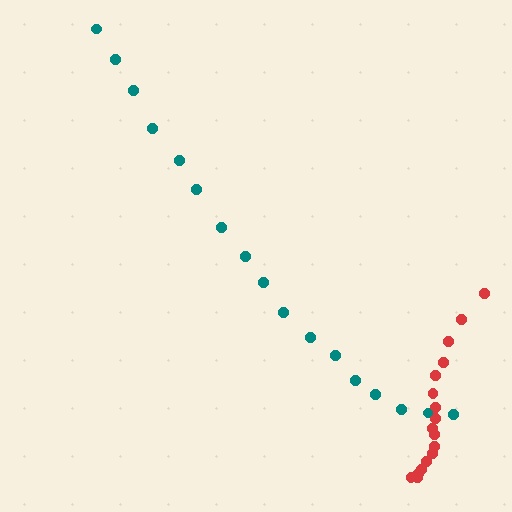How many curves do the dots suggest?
There are 2 distinct paths.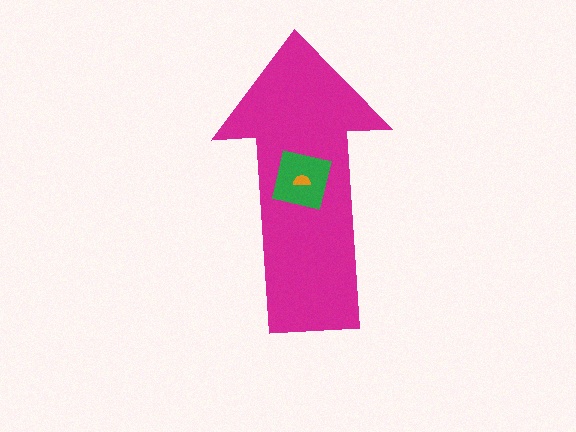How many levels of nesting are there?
3.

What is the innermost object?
The orange semicircle.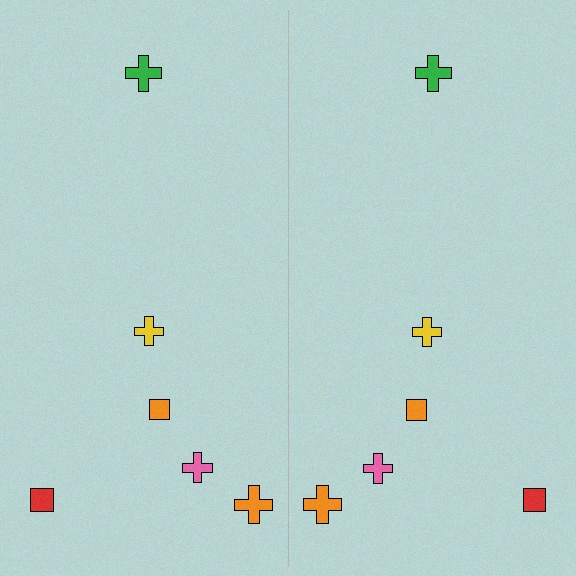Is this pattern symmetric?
Yes, this pattern has bilateral (reflection) symmetry.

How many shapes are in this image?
There are 12 shapes in this image.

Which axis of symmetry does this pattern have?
The pattern has a vertical axis of symmetry running through the center of the image.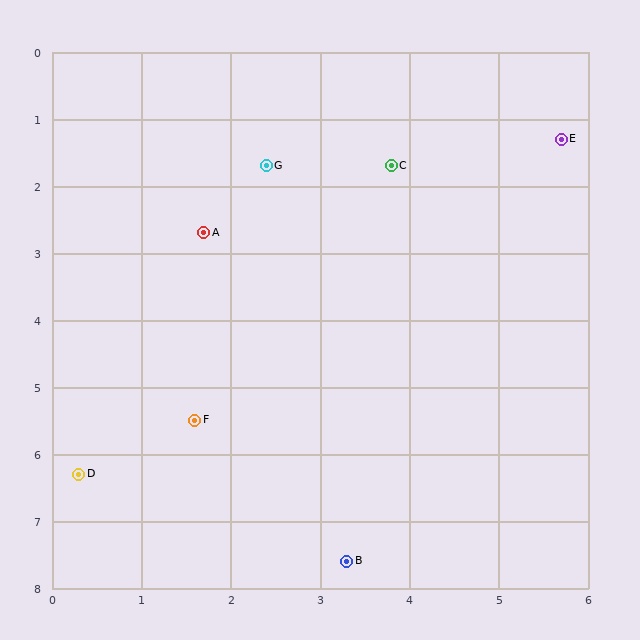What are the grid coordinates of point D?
Point D is at approximately (0.3, 6.3).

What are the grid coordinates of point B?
Point B is at approximately (3.3, 7.6).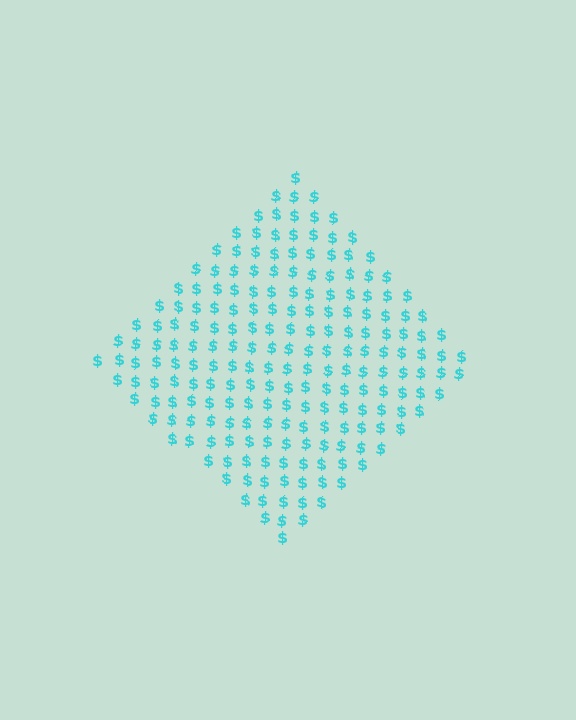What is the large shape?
The large shape is a diamond.